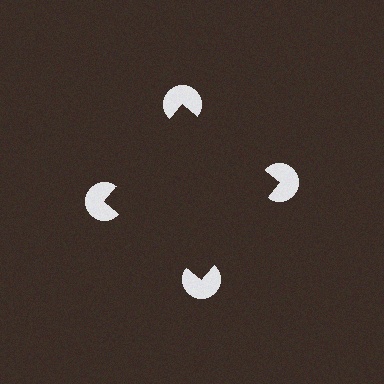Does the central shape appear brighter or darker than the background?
It typically appears slightly darker than the background, even though no actual brightness change is drawn.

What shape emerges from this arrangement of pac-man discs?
An illusory square — its edges are inferred from the aligned wedge cuts in the pac-man discs, not physically drawn.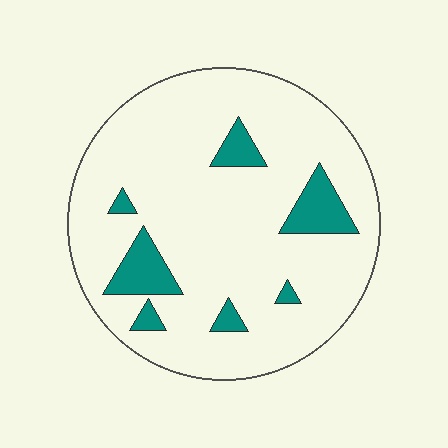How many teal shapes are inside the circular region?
7.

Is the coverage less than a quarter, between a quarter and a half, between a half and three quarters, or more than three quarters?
Less than a quarter.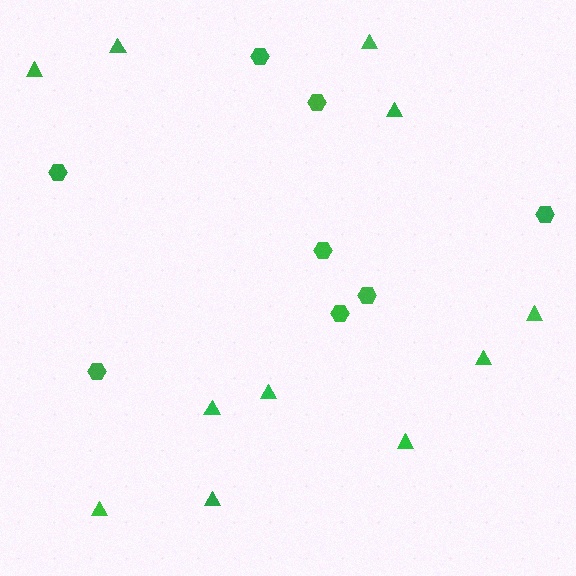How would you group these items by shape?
There are 2 groups: one group of hexagons (8) and one group of triangles (11).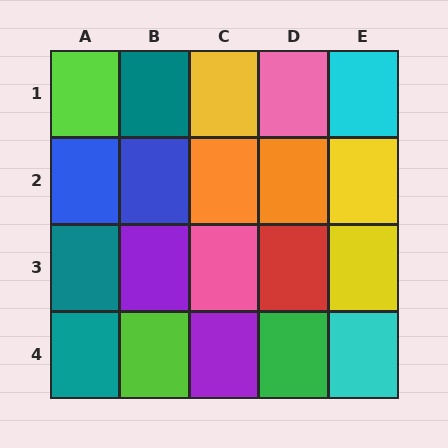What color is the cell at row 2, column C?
Orange.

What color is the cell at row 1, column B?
Teal.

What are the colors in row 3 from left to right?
Teal, purple, pink, red, yellow.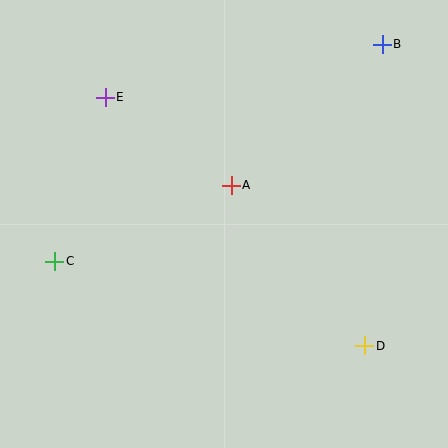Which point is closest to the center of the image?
Point A at (231, 185) is closest to the center.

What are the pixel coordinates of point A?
Point A is at (231, 185).